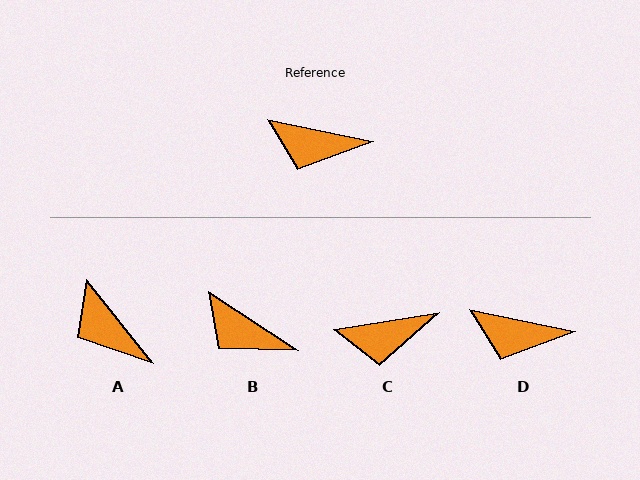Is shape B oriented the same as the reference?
No, it is off by about 22 degrees.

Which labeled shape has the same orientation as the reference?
D.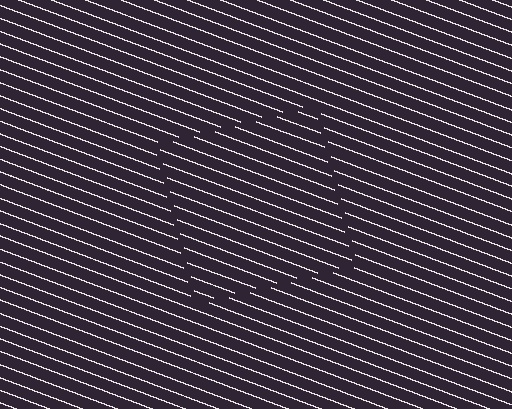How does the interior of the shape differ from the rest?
The interior of the shape contains the same grating, shifted by half a period — the contour is defined by the phase discontinuity where line-ends from the inner and outer gratings abut.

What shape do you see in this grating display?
An illusory square. The interior of the shape contains the same grating, shifted by half a period — the contour is defined by the phase discontinuity where line-ends from the inner and outer gratings abut.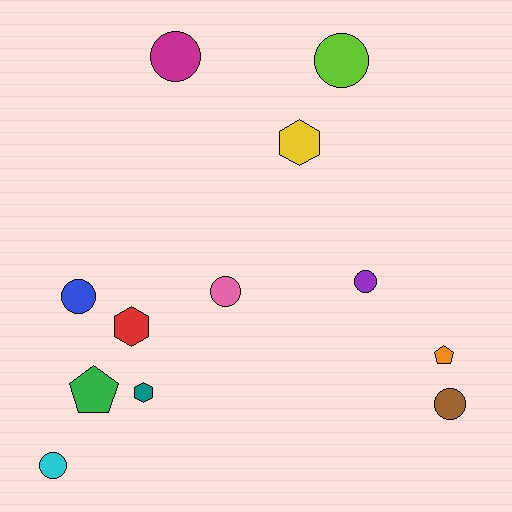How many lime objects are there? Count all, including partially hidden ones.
There is 1 lime object.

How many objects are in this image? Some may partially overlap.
There are 12 objects.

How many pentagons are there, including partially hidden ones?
There are 2 pentagons.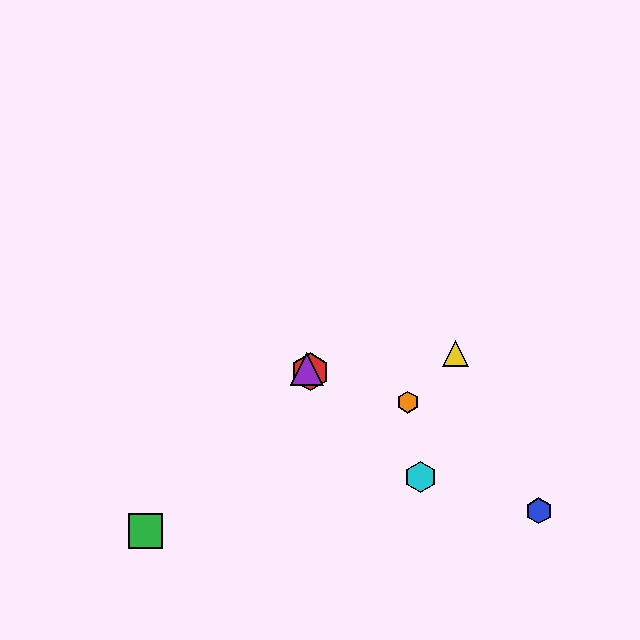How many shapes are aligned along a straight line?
3 shapes (the red hexagon, the purple triangle, the cyan hexagon) are aligned along a straight line.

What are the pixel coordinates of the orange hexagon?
The orange hexagon is at (408, 402).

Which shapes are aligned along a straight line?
The red hexagon, the purple triangle, the cyan hexagon are aligned along a straight line.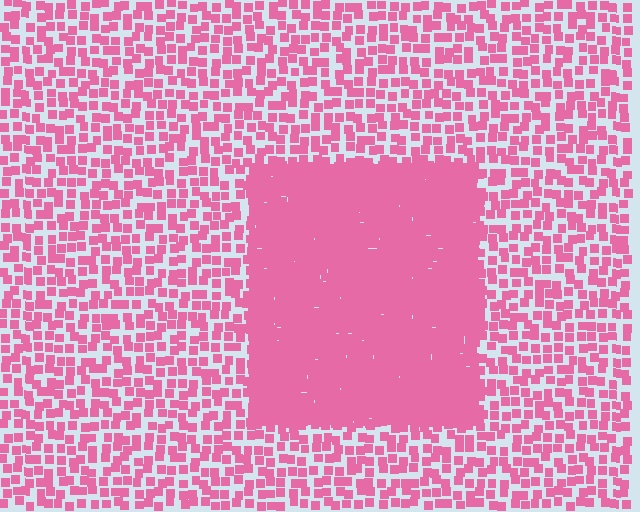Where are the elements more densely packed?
The elements are more densely packed inside the rectangle boundary.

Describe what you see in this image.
The image contains small pink elements arranged at two different densities. A rectangle-shaped region is visible where the elements are more densely packed than the surrounding area.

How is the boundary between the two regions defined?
The boundary is defined by a change in element density (approximately 2.9x ratio). All elements are the same color, size, and shape.